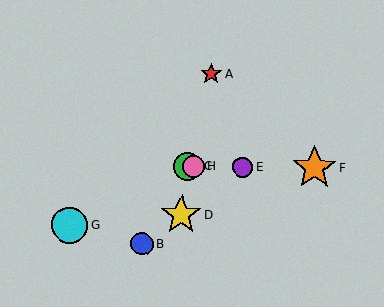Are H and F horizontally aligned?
Yes, both are at y≈166.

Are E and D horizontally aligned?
No, E is at y≈167 and D is at y≈215.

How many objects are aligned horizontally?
4 objects (C, E, F, H) are aligned horizontally.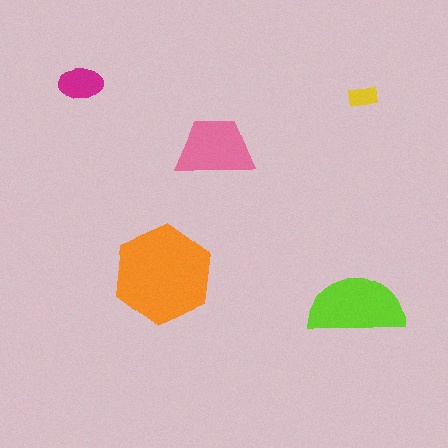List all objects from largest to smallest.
The orange hexagon, the lime semicircle, the pink trapezoid, the magenta ellipse, the yellow rectangle.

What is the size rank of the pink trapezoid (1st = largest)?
3rd.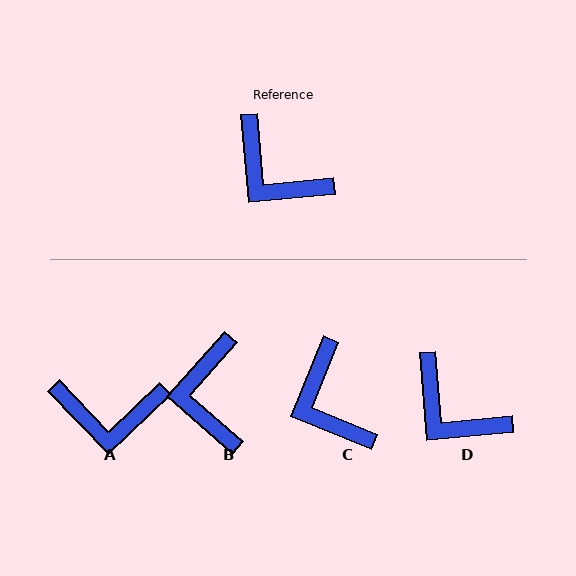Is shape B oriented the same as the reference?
No, it is off by about 46 degrees.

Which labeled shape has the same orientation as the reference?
D.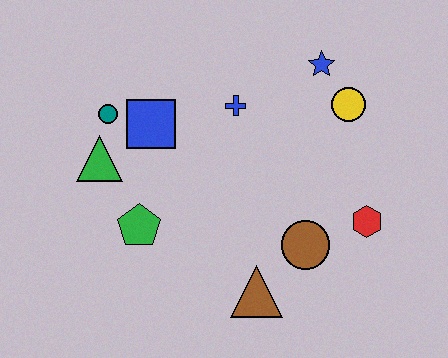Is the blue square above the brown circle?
Yes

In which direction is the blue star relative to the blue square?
The blue star is to the right of the blue square.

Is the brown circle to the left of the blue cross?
No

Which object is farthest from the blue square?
The red hexagon is farthest from the blue square.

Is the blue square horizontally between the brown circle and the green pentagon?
Yes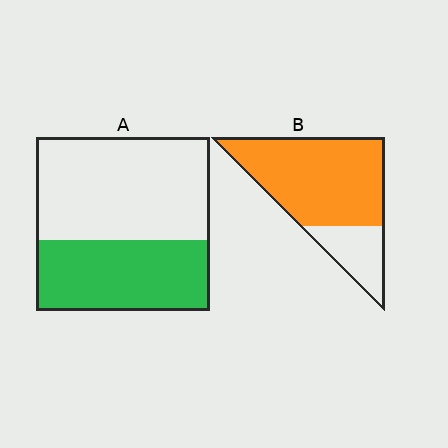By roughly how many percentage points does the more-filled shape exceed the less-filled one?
By roughly 35 percentage points (B over A).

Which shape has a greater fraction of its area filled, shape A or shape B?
Shape B.